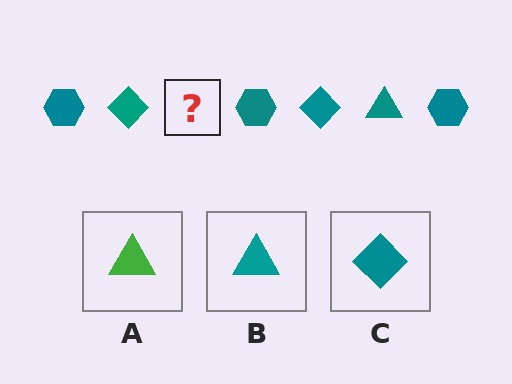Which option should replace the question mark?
Option B.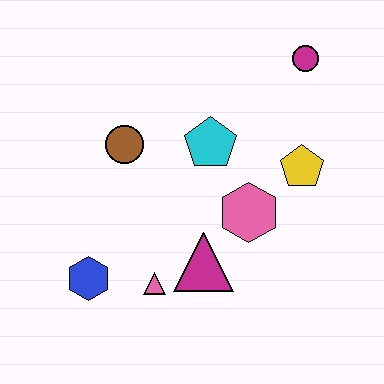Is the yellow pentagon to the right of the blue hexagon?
Yes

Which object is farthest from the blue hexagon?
The magenta circle is farthest from the blue hexagon.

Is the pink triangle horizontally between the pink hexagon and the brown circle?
Yes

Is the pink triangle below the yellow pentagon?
Yes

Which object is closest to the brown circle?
The cyan pentagon is closest to the brown circle.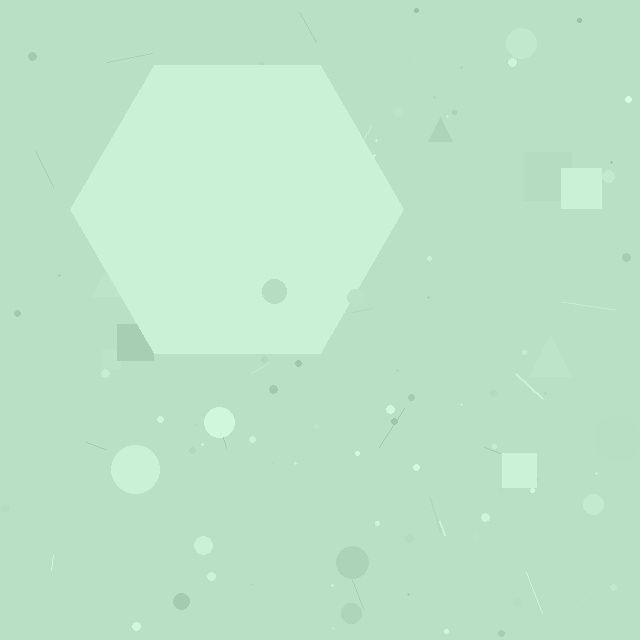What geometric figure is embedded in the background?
A hexagon is embedded in the background.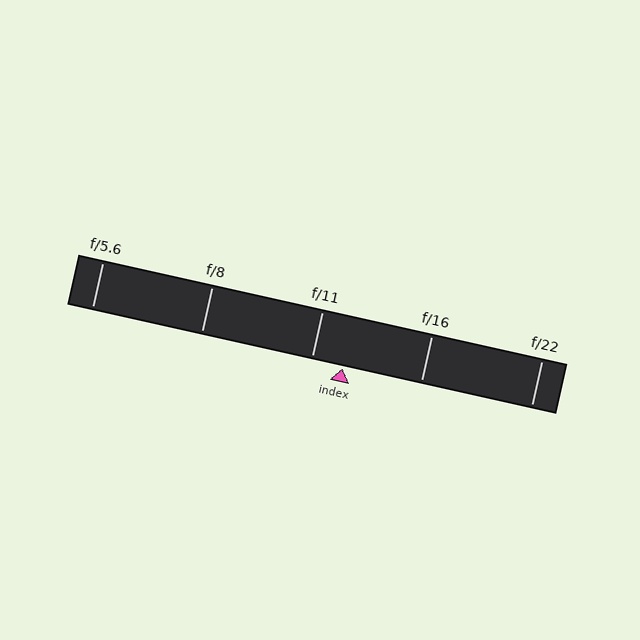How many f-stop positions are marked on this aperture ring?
There are 5 f-stop positions marked.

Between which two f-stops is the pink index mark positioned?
The index mark is between f/11 and f/16.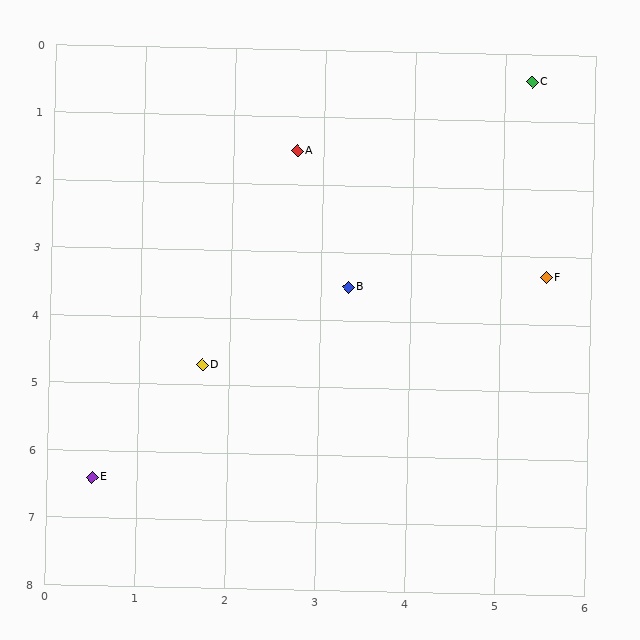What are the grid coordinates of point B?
Point B is at approximately (3.3, 3.5).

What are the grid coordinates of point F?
Point F is at approximately (5.5, 3.3).